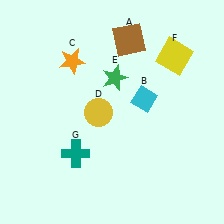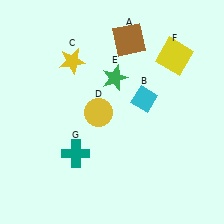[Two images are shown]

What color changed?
The star (C) changed from orange in Image 1 to yellow in Image 2.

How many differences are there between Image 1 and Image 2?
There is 1 difference between the two images.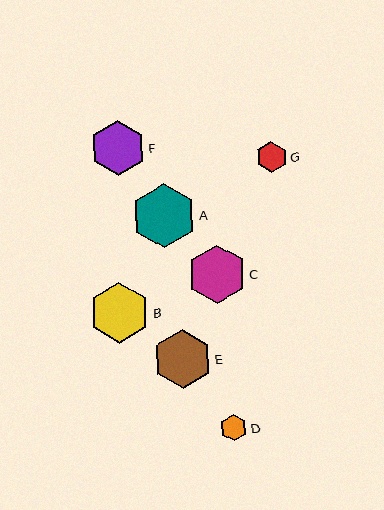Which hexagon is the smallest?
Hexagon D is the smallest with a size of approximately 26 pixels.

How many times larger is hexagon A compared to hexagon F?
Hexagon A is approximately 1.2 times the size of hexagon F.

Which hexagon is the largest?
Hexagon A is the largest with a size of approximately 65 pixels.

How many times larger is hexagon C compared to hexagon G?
Hexagon C is approximately 1.9 times the size of hexagon G.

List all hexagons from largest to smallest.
From largest to smallest: A, B, C, E, F, G, D.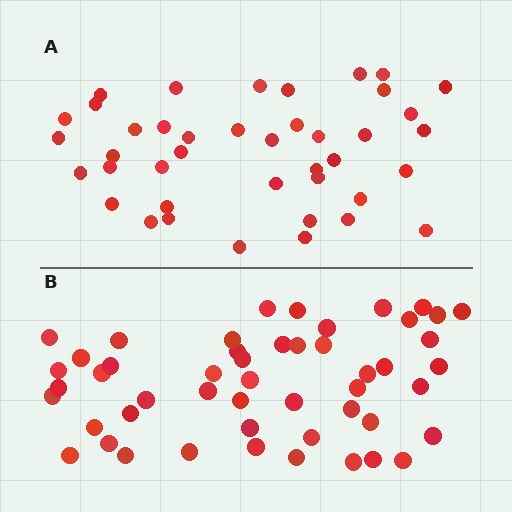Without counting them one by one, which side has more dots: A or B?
Region B (the bottom region) has more dots.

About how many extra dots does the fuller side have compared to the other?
Region B has roughly 8 or so more dots than region A.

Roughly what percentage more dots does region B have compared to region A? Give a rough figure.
About 20% more.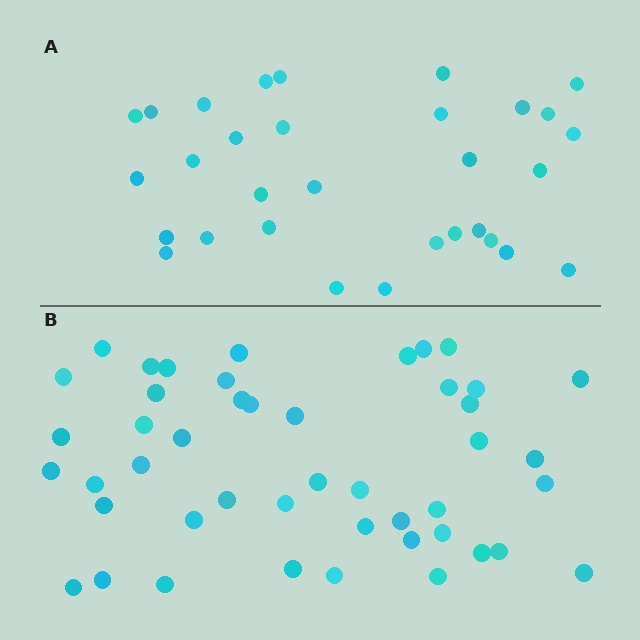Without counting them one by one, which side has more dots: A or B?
Region B (the bottom region) has more dots.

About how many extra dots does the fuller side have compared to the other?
Region B has approximately 15 more dots than region A.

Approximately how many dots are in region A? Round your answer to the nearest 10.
About 30 dots. (The exact count is 31, which rounds to 30.)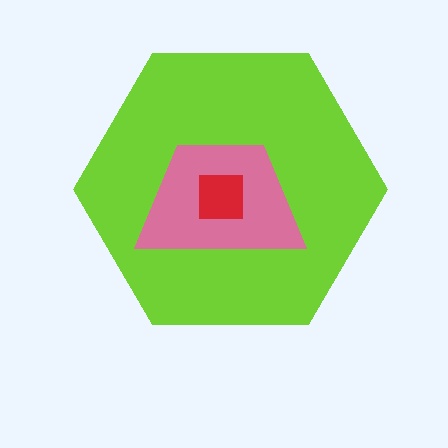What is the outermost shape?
The lime hexagon.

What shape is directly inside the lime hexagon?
The pink trapezoid.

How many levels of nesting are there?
3.